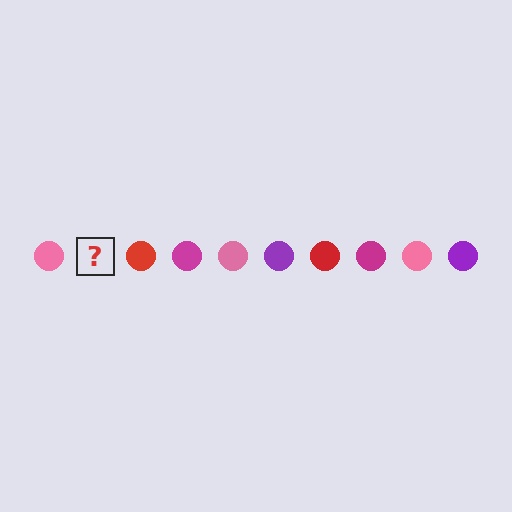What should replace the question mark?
The question mark should be replaced with a purple circle.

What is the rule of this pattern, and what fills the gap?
The rule is that the pattern cycles through pink, purple, red, magenta circles. The gap should be filled with a purple circle.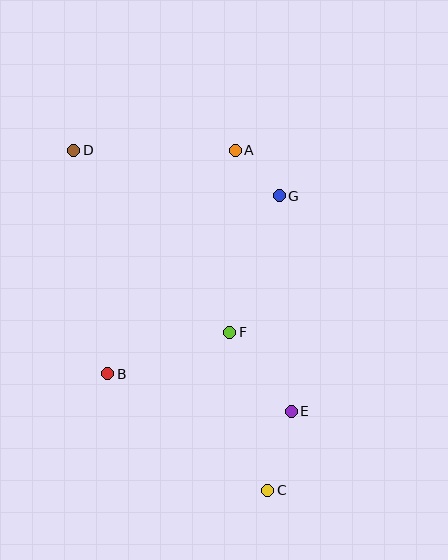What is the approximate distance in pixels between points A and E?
The distance between A and E is approximately 267 pixels.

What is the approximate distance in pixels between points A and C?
The distance between A and C is approximately 342 pixels.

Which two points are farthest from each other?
Points C and D are farthest from each other.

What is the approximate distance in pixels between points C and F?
The distance between C and F is approximately 163 pixels.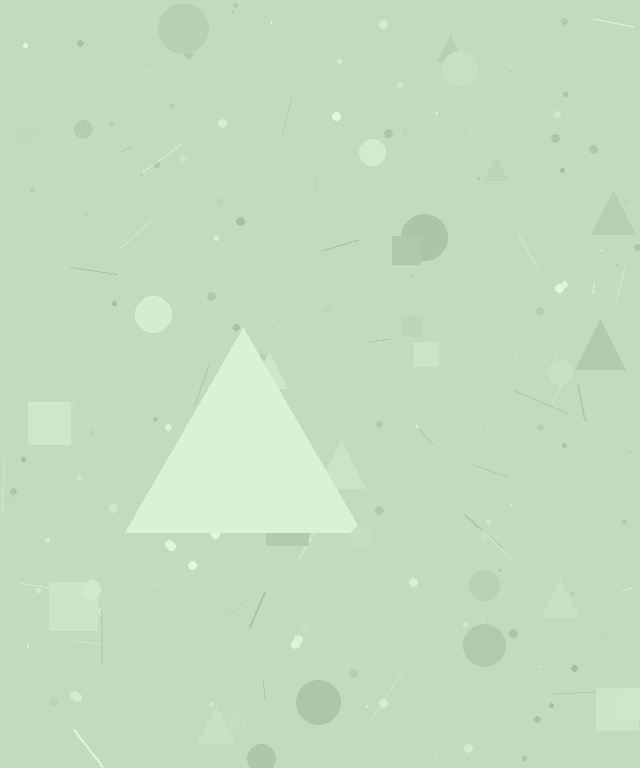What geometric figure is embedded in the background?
A triangle is embedded in the background.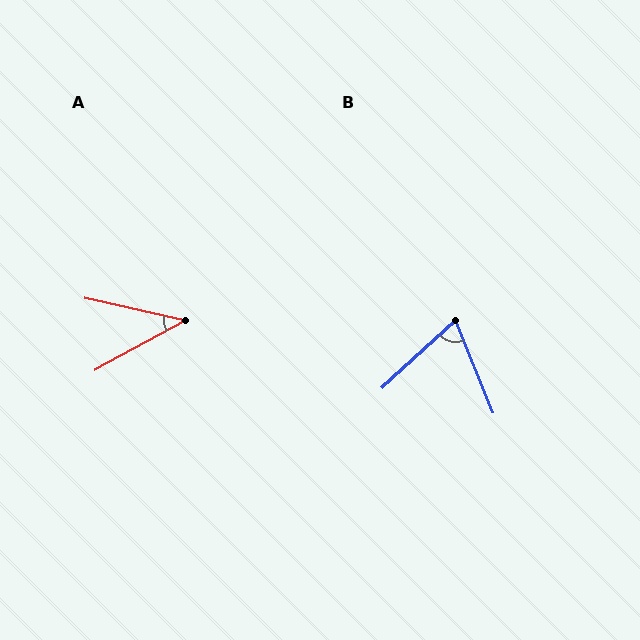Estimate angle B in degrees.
Approximately 70 degrees.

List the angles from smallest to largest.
A (41°), B (70°).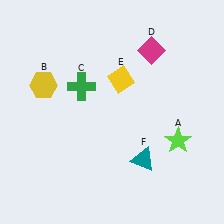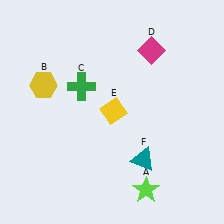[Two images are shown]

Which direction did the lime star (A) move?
The lime star (A) moved down.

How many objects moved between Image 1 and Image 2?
2 objects moved between the two images.